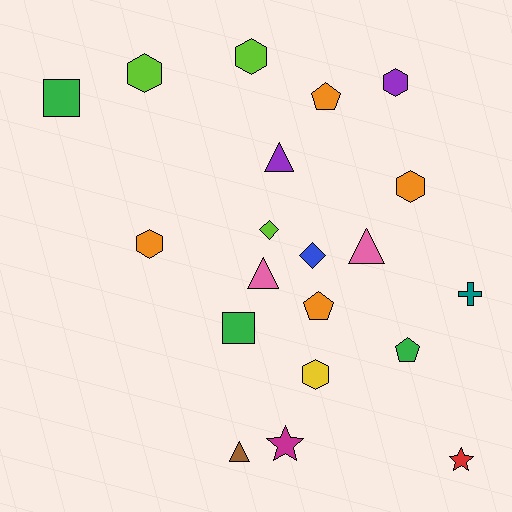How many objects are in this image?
There are 20 objects.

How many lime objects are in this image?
There are 3 lime objects.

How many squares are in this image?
There are 2 squares.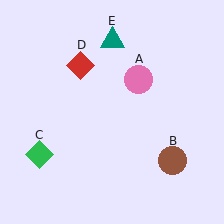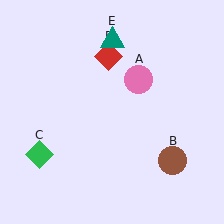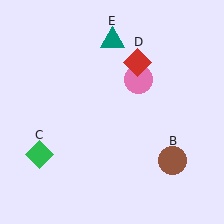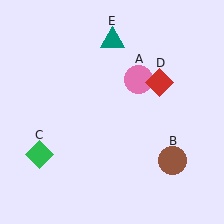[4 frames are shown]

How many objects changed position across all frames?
1 object changed position: red diamond (object D).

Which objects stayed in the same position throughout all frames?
Pink circle (object A) and brown circle (object B) and green diamond (object C) and teal triangle (object E) remained stationary.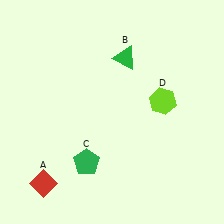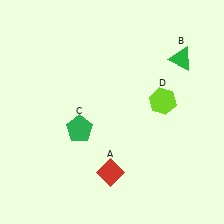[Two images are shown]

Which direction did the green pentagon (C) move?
The green pentagon (C) moved up.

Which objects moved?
The objects that moved are: the red diamond (A), the green triangle (B), the green pentagon (C).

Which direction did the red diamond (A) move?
The red diamond (A) moved right.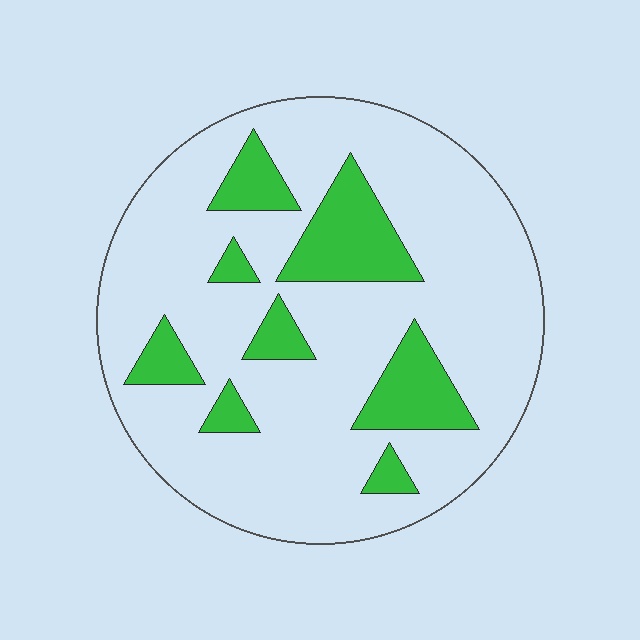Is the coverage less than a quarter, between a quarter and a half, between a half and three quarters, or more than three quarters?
Less than a quarter.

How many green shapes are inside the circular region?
8.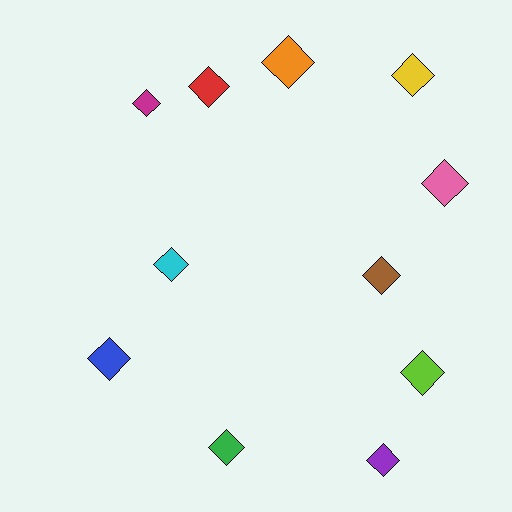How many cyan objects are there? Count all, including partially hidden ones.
There is 1 cyan object.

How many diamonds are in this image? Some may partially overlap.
There are 11 diamonds.